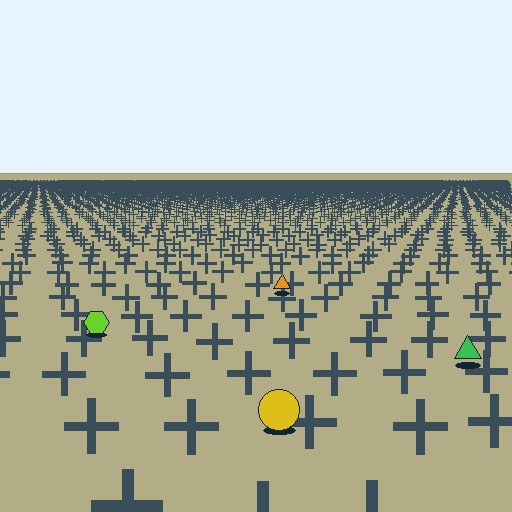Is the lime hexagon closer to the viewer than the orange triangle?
Yes. The lime hexagon is closer — you can tell from the texture gradient: the ground texture is coarser near it.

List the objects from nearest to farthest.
From nearest to farthest: the yellow circle, the green triangle, the lime hexagon, the orange triangle.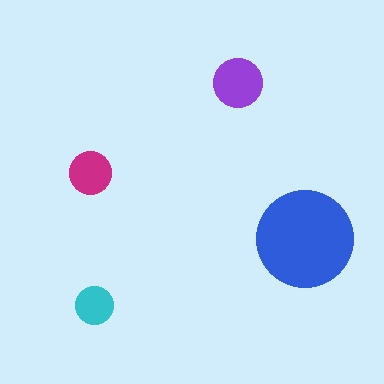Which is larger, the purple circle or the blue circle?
The blue one.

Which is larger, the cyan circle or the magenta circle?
The magenta one.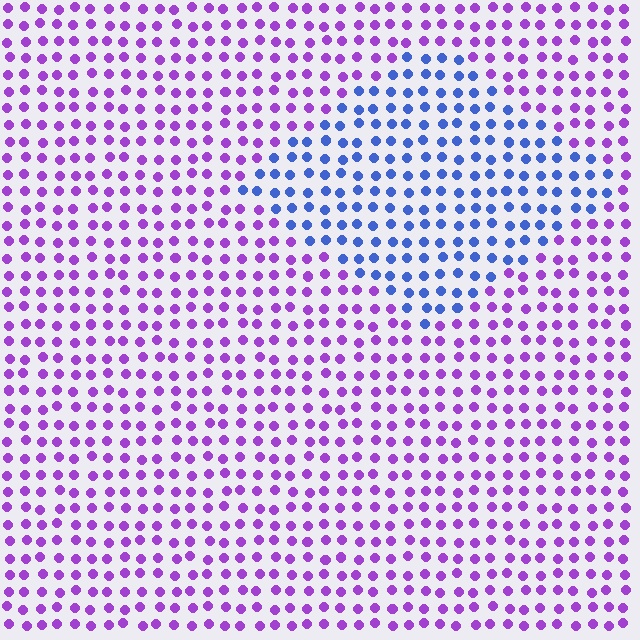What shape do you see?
I see a diamond.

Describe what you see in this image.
The image is filled with small purple elements in a uniform arrangement. A diamond-shaped region is visible where the elements are tinted to a slightly different hue, forming a subtle color boundary.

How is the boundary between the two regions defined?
The boundary is defined purely by a slight shift in hue (about 55 degrees). Spacing, size, and orientation are identical on both sides.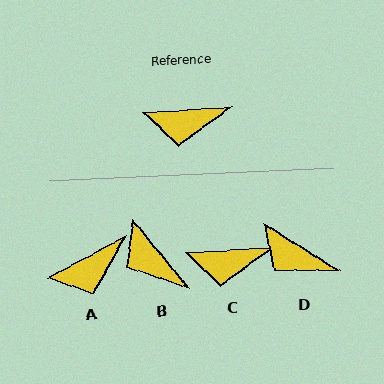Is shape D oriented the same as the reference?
No, it is off by about 36 degrees.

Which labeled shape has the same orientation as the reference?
C.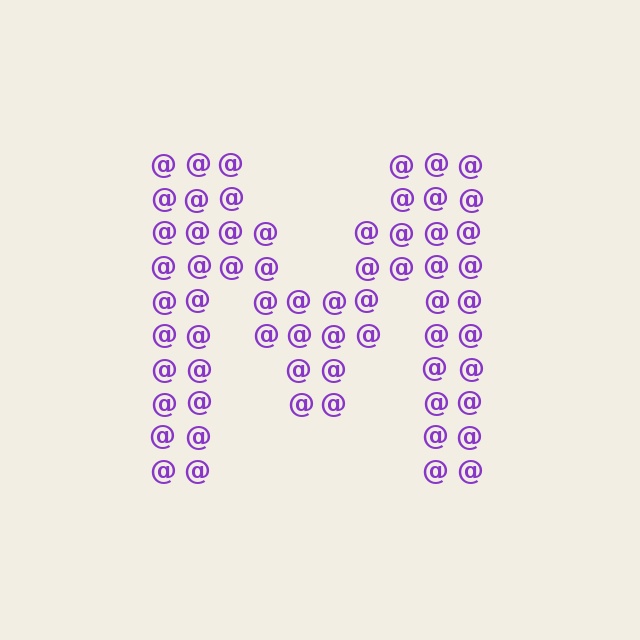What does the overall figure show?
The overall figure shows the letter M.